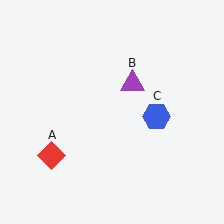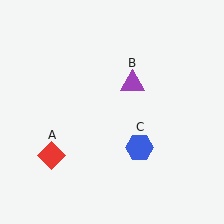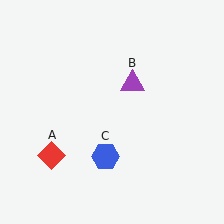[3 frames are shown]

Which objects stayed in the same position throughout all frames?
Red diamond (object A) and purple triangle (object B) remained stationary.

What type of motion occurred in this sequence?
The blue hexagon (object C) rotated clockwise around the center of the scene.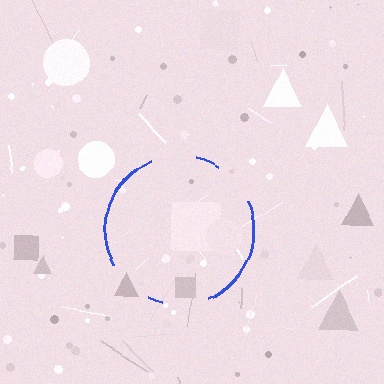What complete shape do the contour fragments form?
The contour fragments form a circle.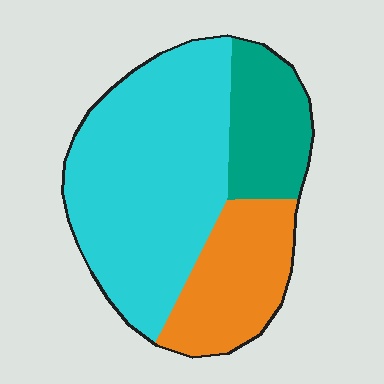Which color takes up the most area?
Cyan, at roughly 55%.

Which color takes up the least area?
Teal, at roughly 20%.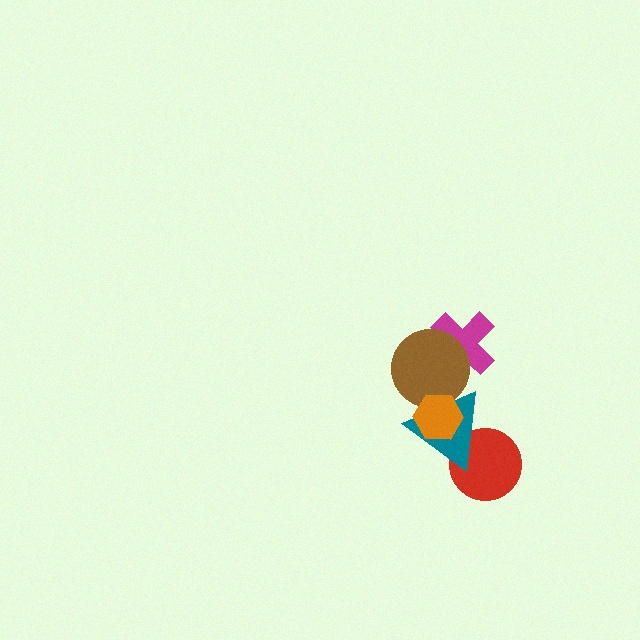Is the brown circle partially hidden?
Yes, it is partially covered by another shape.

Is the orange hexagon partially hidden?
No, no other shape covers it.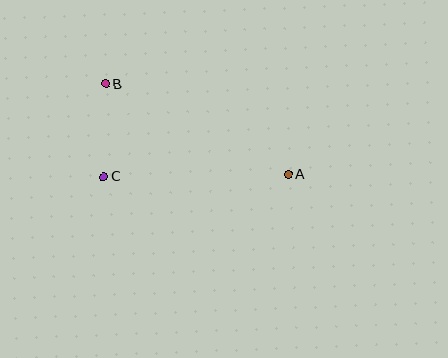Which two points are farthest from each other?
Points A and B are farthest from each other.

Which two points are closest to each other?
Points B and C are closest to each other.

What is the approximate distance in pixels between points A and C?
The distance between A and C is approximately 185 pixels.